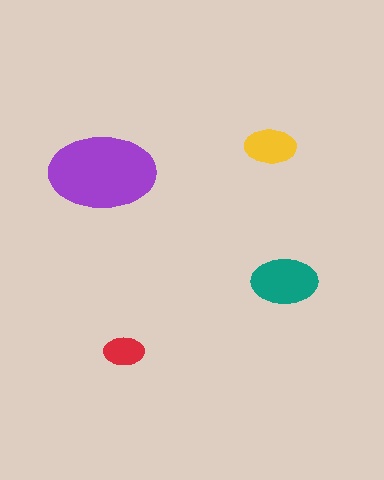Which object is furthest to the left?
The purple ellipse is leftmost.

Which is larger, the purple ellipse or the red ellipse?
The purple one.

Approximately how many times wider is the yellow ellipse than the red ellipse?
About 1.5 times wider.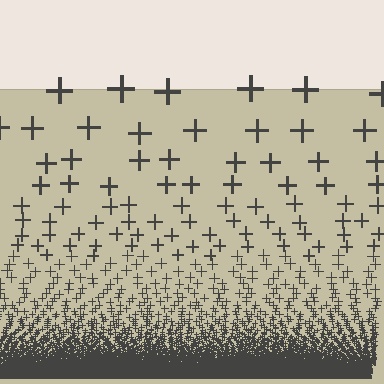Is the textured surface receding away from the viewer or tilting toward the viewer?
The surface appears to tilt toward the viewer. Texture elements get larger and sparser toward the top.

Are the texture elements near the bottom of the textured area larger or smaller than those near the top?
Smaller. The gradient is inverted — elements near the bottom are smaller and denser.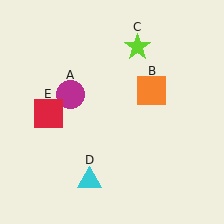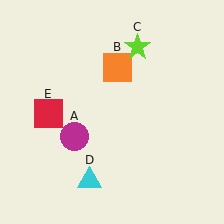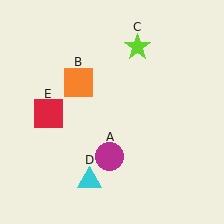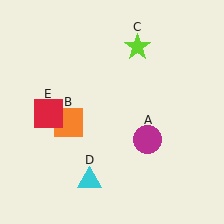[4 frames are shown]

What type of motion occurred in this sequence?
The magenta circle (object A), orange square (object B) rotated counterclockwise around the center of the scene.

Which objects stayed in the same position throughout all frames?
Lime star (object C) and cyan triangle (object D) and red square (object E) remained stationary.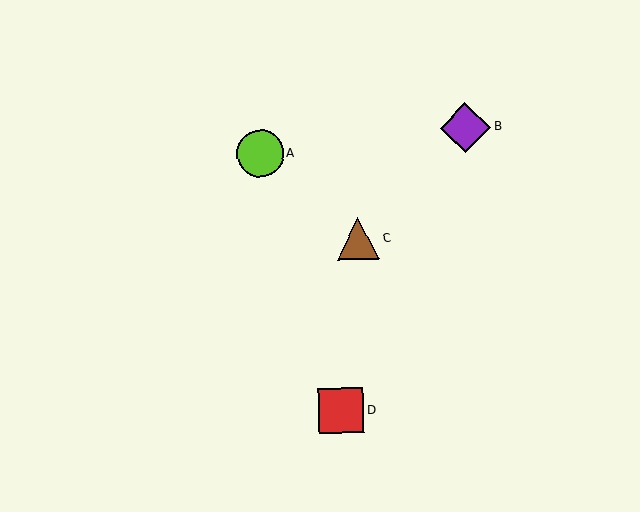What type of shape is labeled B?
Shape B is a purple diamond.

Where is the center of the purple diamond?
The center of the purple diamond is at (465, 128).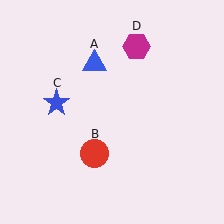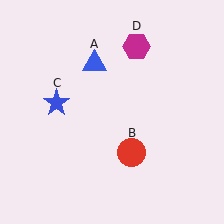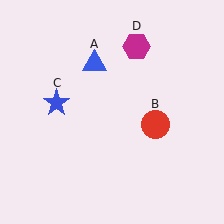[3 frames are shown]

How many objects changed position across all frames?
1 object changed position: red circle (object B).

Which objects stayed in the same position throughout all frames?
Blue triangle (object A) and blue star (object C) and magenta hexagon (object D) remained stationary.